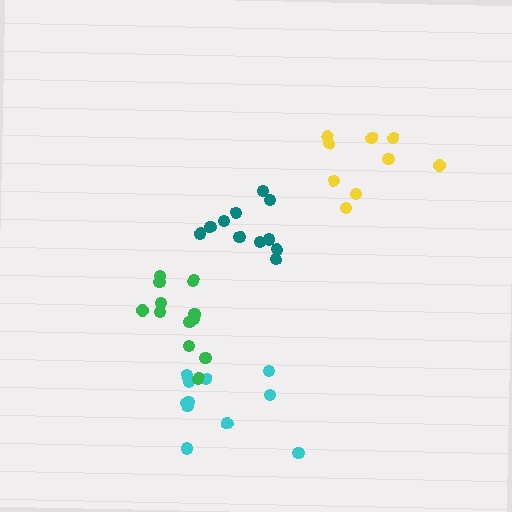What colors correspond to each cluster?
The clusters are colored: teal, yellow, cyan, green.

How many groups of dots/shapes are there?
There are 4 groups.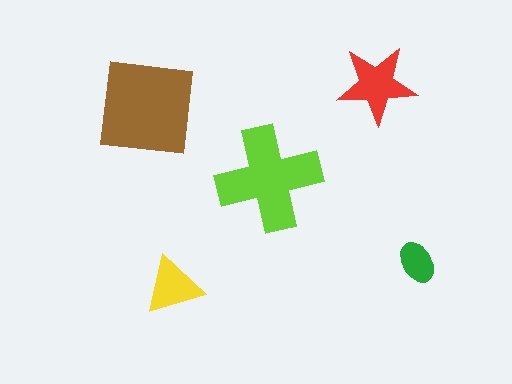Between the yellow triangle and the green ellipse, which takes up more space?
The yellow triangle.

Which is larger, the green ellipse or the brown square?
The brown square.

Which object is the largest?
The brown square.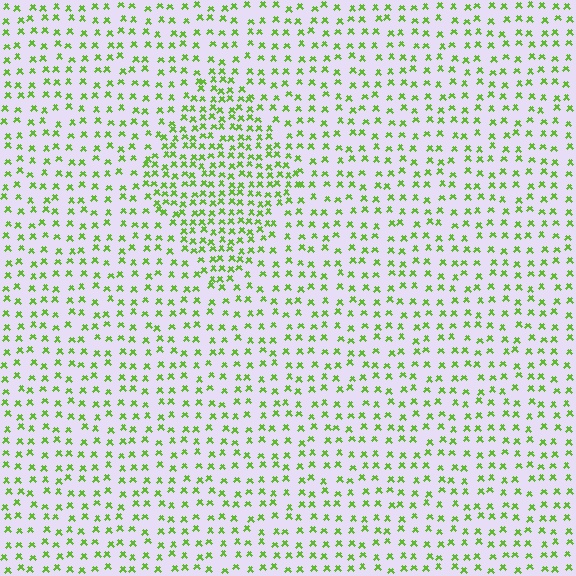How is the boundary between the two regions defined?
The boundary is defined by a change in element density (approximately 1.8x ratio). All elements are the same color, size, and shape.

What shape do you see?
I see a diamond.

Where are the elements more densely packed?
The elements are more densely packed inside the diamond boundary.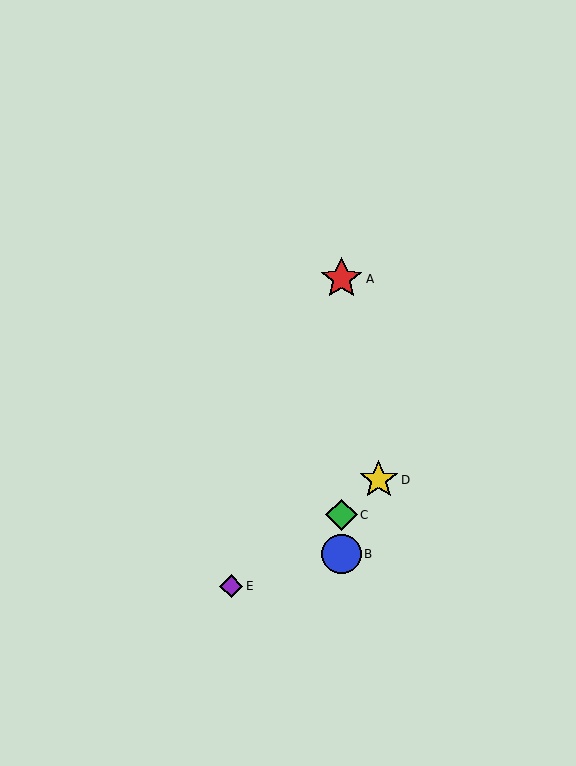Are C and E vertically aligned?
No, C is at x≈341 and E is at x≈231.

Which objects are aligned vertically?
Objects A, B, C are aligned vertically.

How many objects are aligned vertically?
3 objects (A, B, C) are aligned vertically.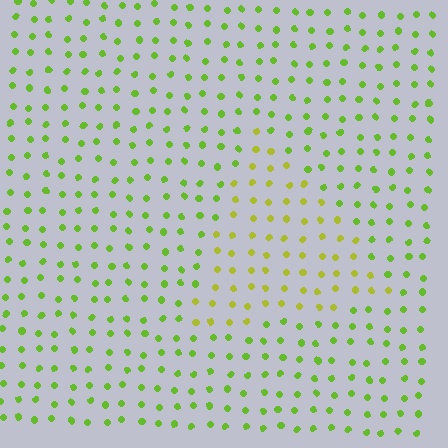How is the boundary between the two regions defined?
The boundary is defined purely by a slight shift in hue (about 28 degrees). Spacing, size, and orientation are identical on both sides.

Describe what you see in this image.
The image is filled with small lime elements in a uniform arrangement. A triangle-shaped region is visible where the elements are tinted to a slightly different hue, forming a subtle color boundary.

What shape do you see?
I see a triangle.